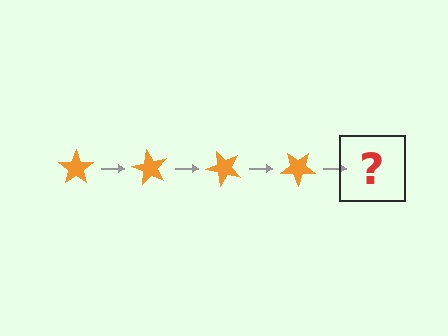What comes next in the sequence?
The next element should be an orange star rotated 240 degrees.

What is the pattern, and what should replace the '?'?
The pattern is that the star rotates 60 degrees each step. The '?' should be an orange star rotated 240 degrees.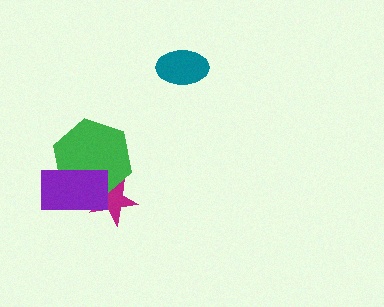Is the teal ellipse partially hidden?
No, no other shape covers it.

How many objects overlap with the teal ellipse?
0 objects overlap with the teal ellipse.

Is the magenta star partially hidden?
Yes, it is partially covered by another shape.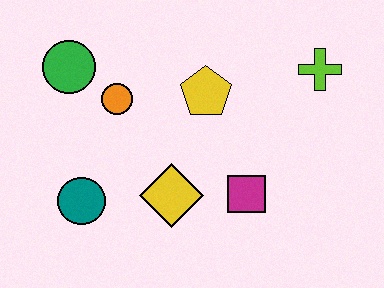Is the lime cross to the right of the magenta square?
Yes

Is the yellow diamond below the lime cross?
Yes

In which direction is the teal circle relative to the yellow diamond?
The teal circle is to the left of the yellow diamond.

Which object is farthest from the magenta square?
The green circle is farthest from the magenta square.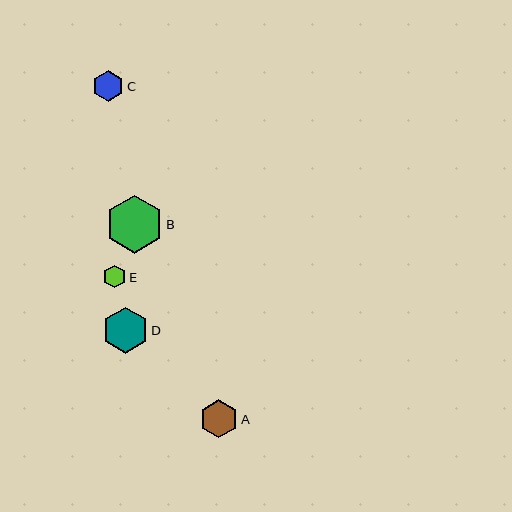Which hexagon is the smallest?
Hexagon E is the smallest with a size of approximately 23 pixels.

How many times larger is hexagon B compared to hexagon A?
Hexagon B is approximately 1.5 times the size of hexagon A.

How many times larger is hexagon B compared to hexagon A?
Hexagon B is approximately 1.5 times the size of hexagon A.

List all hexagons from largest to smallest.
From largest to smallest: B, D, A, C, E.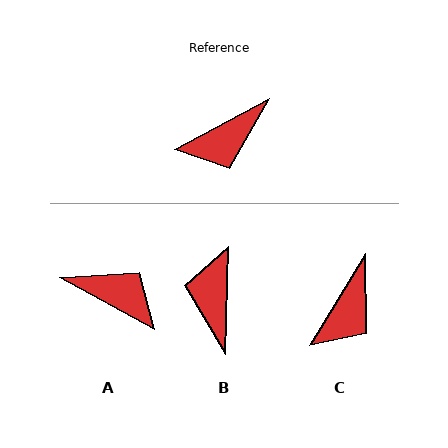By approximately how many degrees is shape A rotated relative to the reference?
Approximately 123 degrees counter-clockwise.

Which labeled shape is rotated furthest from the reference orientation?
A, about 123 degrees away.